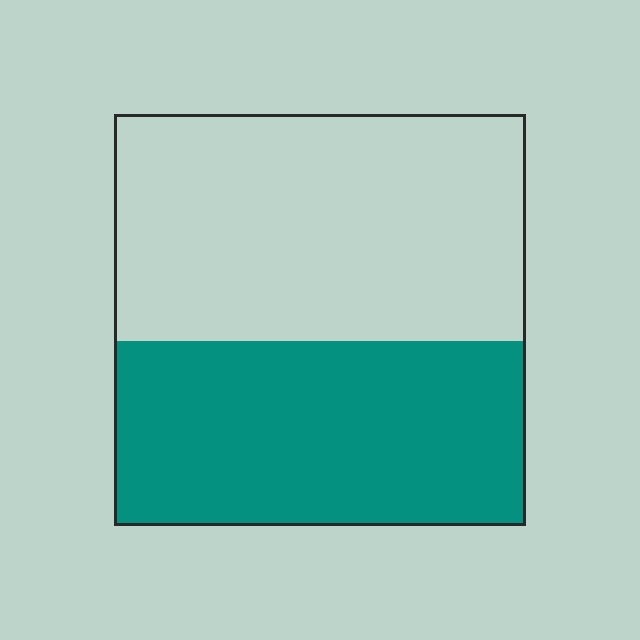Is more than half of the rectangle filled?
No.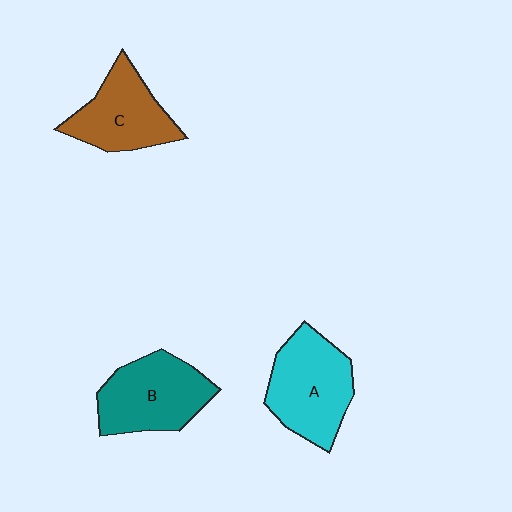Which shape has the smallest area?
Shape C (brown).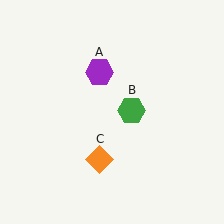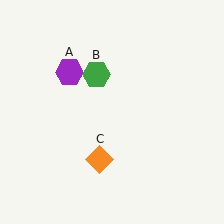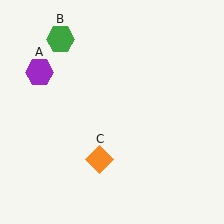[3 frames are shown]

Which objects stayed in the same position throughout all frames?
Orange diamond (object C) remained stationary.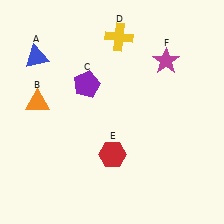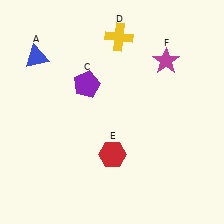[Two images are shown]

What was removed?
The orange triangle (B) was removed in Image 2.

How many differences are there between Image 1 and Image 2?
There is 1 difference between the two images.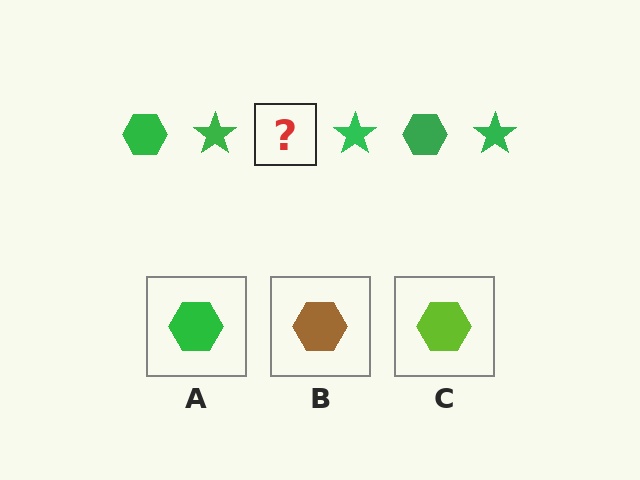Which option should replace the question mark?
Option A.